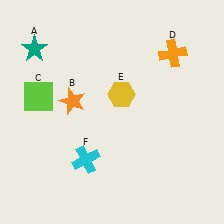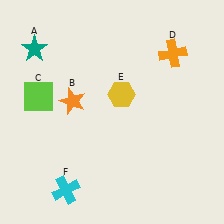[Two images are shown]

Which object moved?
The cyan cross (F) moved down.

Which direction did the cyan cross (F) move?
The cyan cross (F) moved down.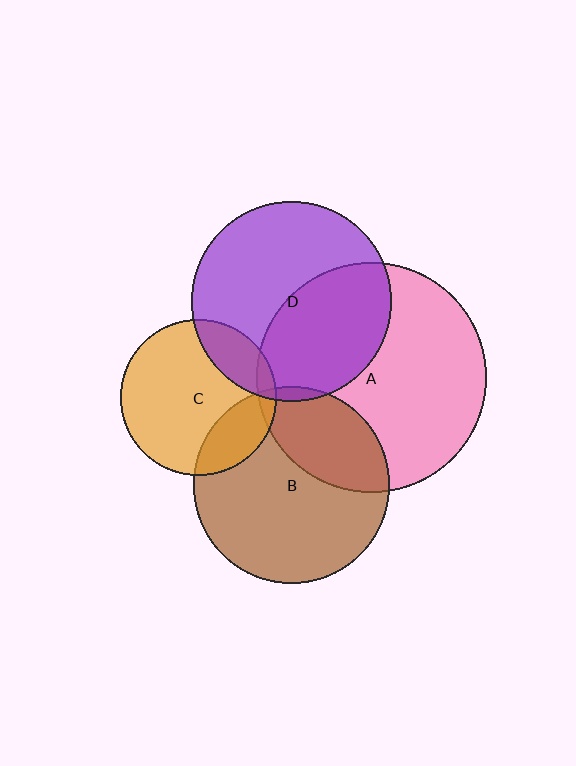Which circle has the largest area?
Circle A (pink).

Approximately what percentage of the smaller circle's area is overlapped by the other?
Approximately 5%.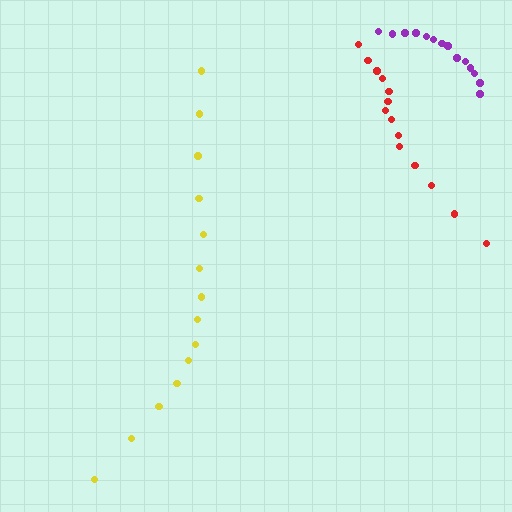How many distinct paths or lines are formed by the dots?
There are 3 distinct paths.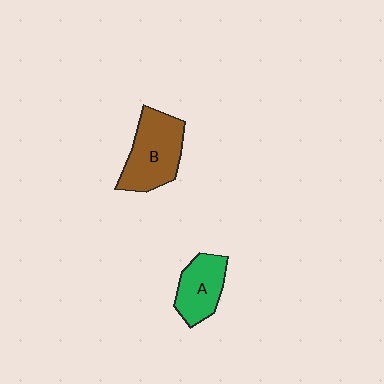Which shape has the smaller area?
Shape A (green).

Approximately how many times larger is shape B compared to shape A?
Approximately 1.4 times.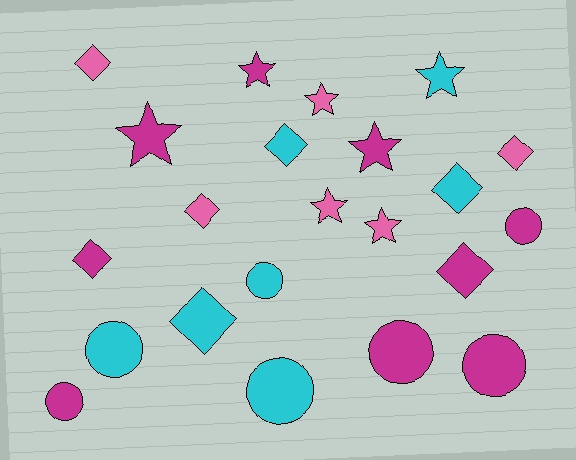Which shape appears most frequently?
Diamond, with 8 objects.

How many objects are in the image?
There are 22 objects.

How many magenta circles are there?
There are 4 magenta circles.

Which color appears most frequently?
Magenta, with 9 objects.